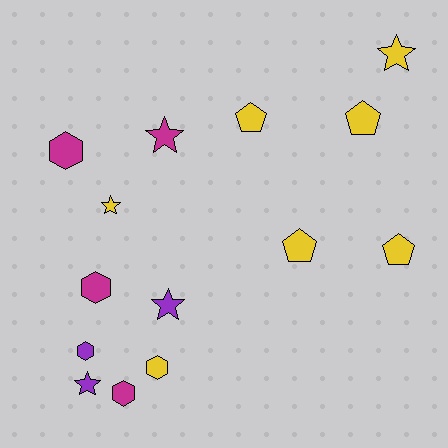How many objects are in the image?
There are 14 objects.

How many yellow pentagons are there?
There are 4 yellow pentagons.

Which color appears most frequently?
Yellow, with 7 objects.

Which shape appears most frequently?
Star, with 5 objects.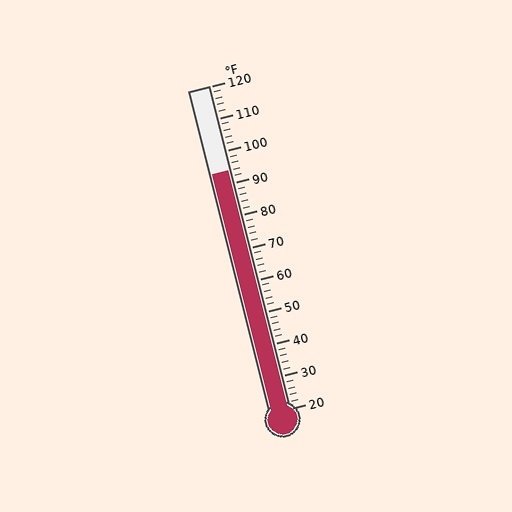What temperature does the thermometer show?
The thermometer shows approximately 94°F.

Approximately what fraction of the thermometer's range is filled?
The thermometer is filled to approximately 75% of its range.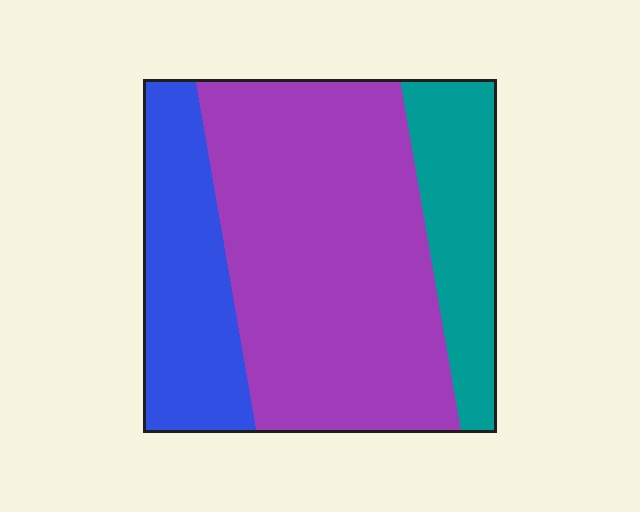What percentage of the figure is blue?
Blue covers 23% of the figure.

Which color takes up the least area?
Teal, at roughly 20%.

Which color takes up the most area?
Purple, at roughly 60%.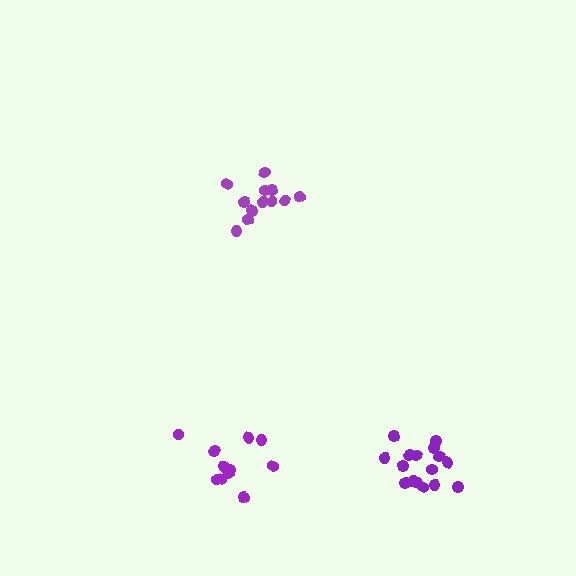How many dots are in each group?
Group 1: 12 dots, Group 2: 16 dots, Group 3: 12 dots (40 total).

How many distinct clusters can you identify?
There are 3 distinct clusters.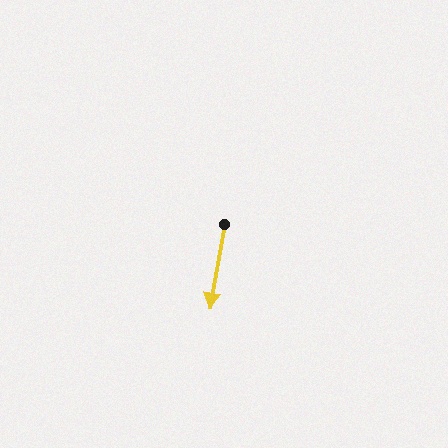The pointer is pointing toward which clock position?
Roughly 6 o'clock.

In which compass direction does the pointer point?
South.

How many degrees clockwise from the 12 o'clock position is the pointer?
Approximately 190 degrees.